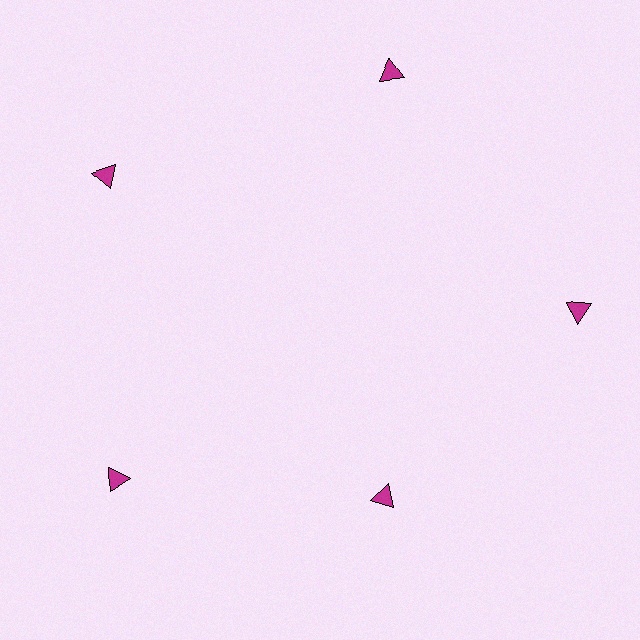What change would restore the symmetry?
The symmetry would be restored by moving it outward, back onto the ring so that all 5 triangles sit at equal angles and equal distance from the center.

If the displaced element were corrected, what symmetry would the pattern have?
It would have 5-fold rotational symmetry — the pattern would map onto itself every 72 degrees.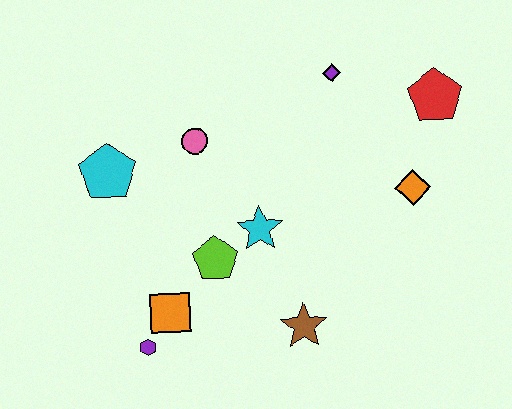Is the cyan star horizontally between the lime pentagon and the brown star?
Yes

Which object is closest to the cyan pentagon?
The pink circle is closest to the cyan pentagon.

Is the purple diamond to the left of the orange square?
No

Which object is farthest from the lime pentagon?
The red pentagon is farthest from the lime pentagon.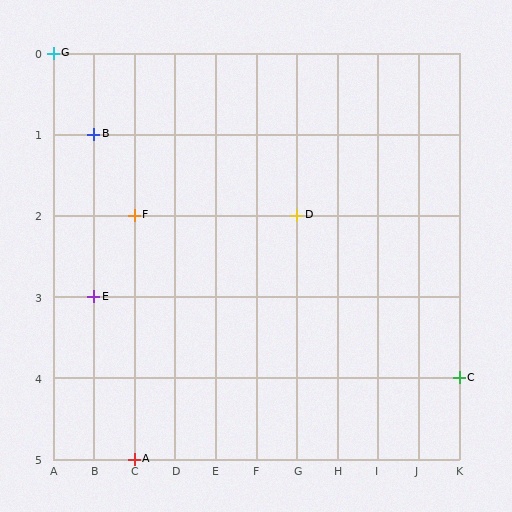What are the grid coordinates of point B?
Point B is at grid coordinates (B, 1).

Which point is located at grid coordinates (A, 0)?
Point G is at (A, 0).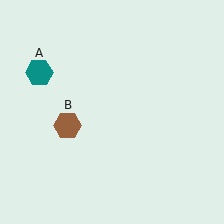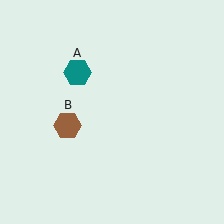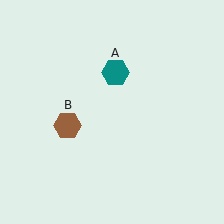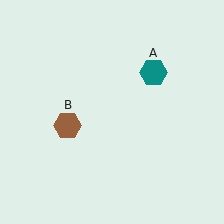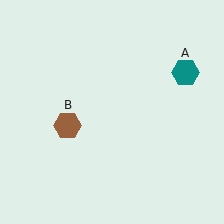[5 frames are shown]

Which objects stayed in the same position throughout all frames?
Brown hexagon (object B) remained stationary.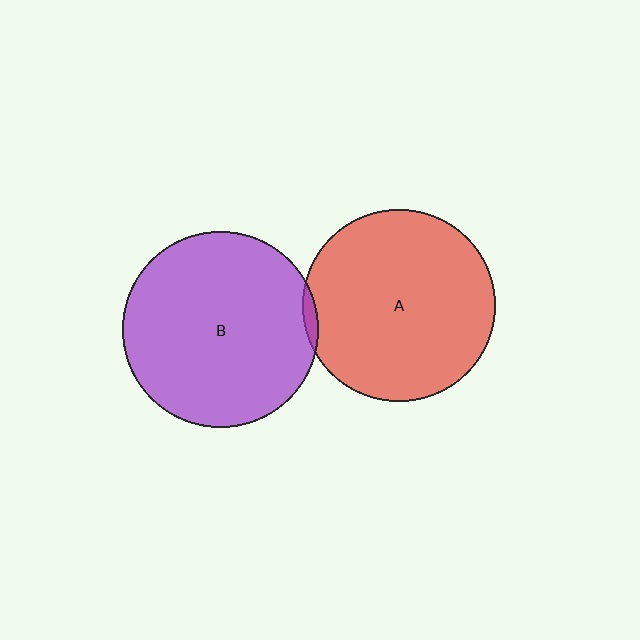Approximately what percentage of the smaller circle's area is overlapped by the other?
Approximately 5%.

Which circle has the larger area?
Circle B (purple).